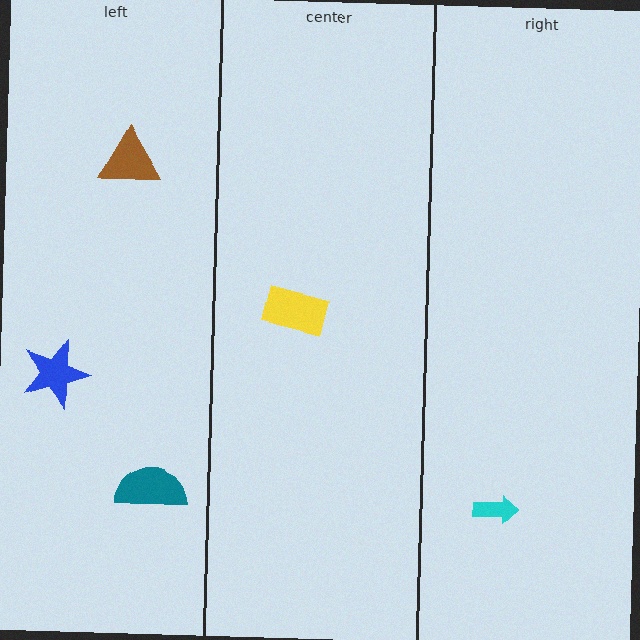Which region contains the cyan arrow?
The right region.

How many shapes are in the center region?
1.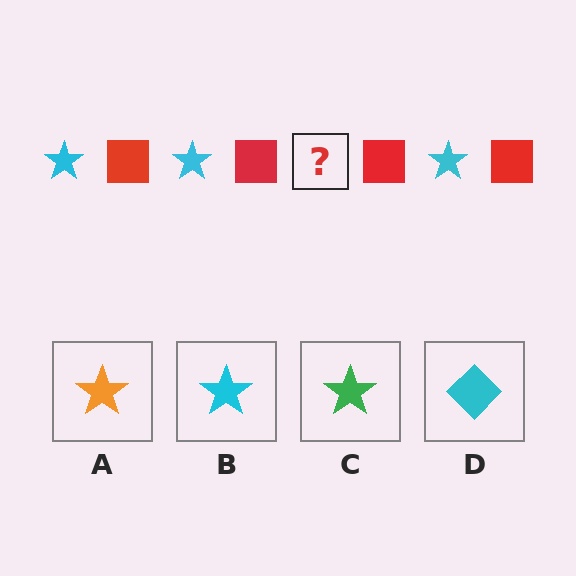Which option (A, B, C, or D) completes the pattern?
B.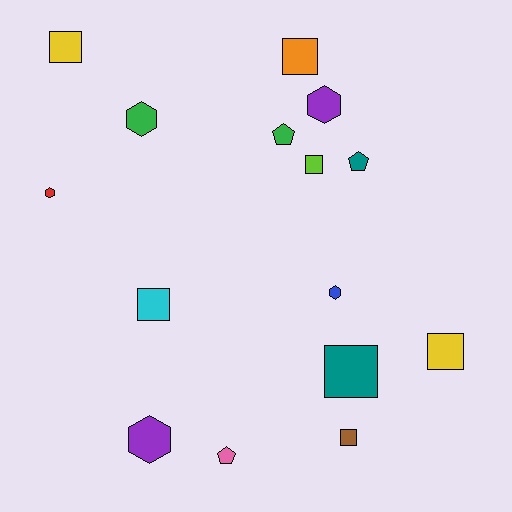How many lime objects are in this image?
There is 1 lime object.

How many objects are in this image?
There are 15 objects.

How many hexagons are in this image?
There are 5 hexagons.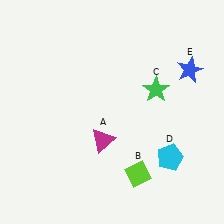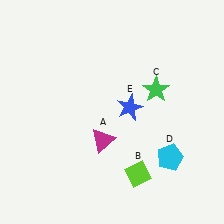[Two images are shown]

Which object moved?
The blue star (E) moved left.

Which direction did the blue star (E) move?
The blue star (E) moved left.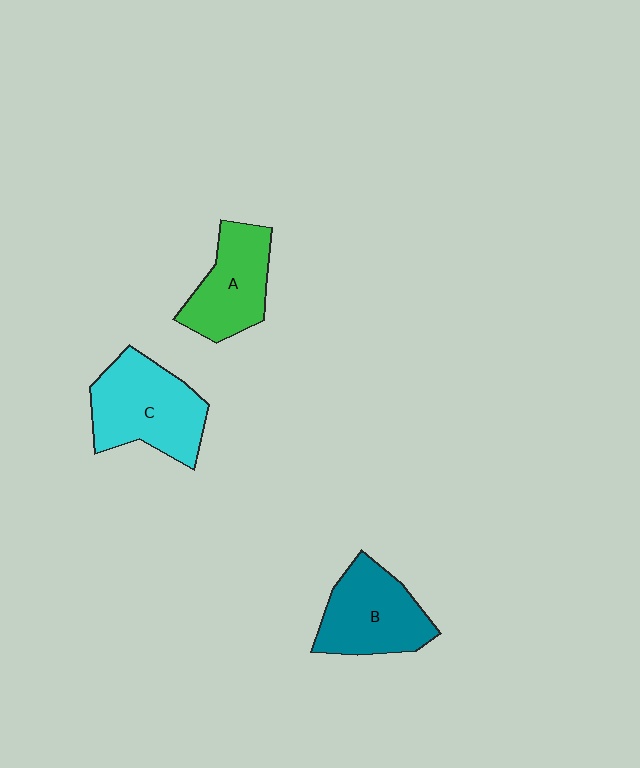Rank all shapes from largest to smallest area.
From largest to smallest: C (cyan), B (teal), A (green).